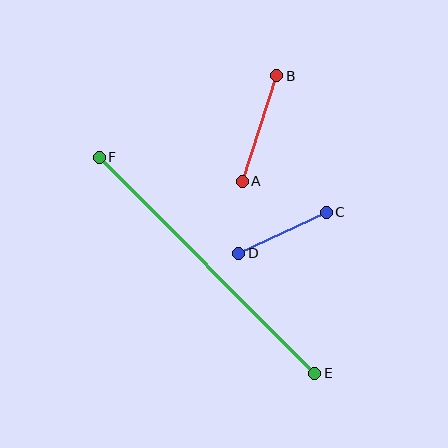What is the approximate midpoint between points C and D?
The midpoint is at approximately (282, 233) pixels.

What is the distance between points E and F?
The distance is approximately 305 pixels.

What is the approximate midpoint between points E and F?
The midpoint is at approximately (207, 265) pixels.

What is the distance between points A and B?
The distance is approximately 111 pixels.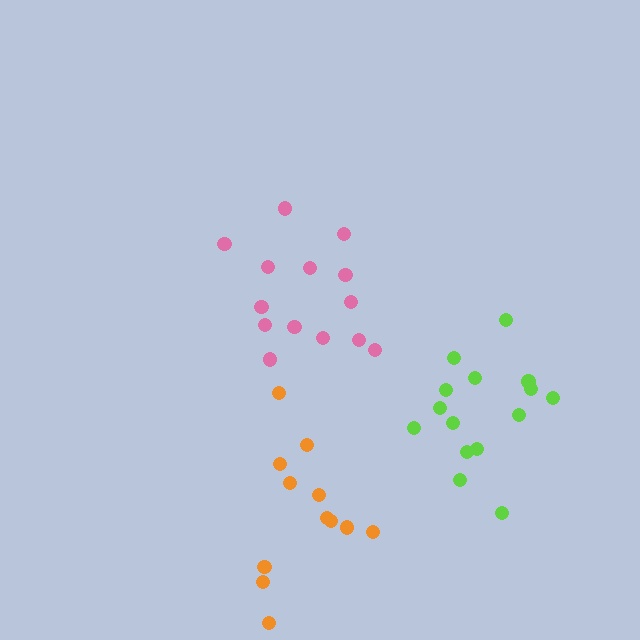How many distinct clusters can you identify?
There are 3 distinct clusters.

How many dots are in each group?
Group 1: 14 dots, Group 2: 15 dots, Group 3: 12 dots (41 total).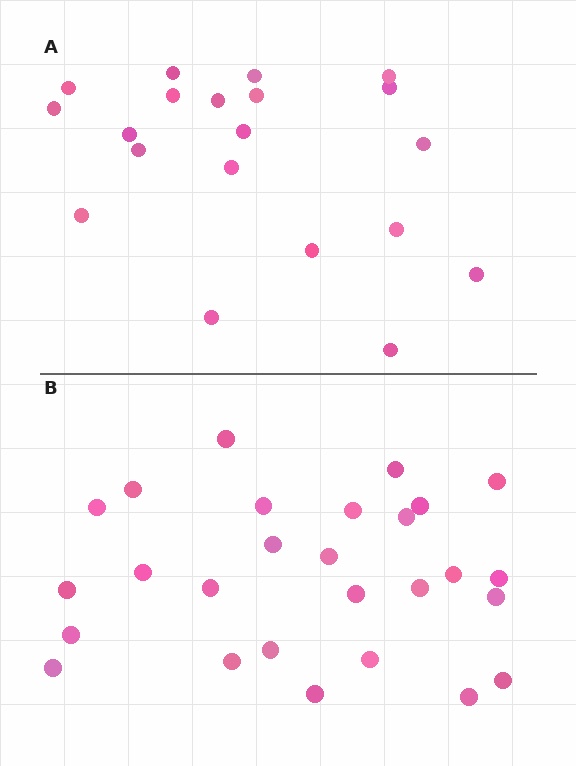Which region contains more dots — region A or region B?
Region B (the bottom region) has more dots.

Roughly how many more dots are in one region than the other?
Region B has roughly 8 or so more dots than region A.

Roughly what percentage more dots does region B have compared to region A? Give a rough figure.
About 35% more.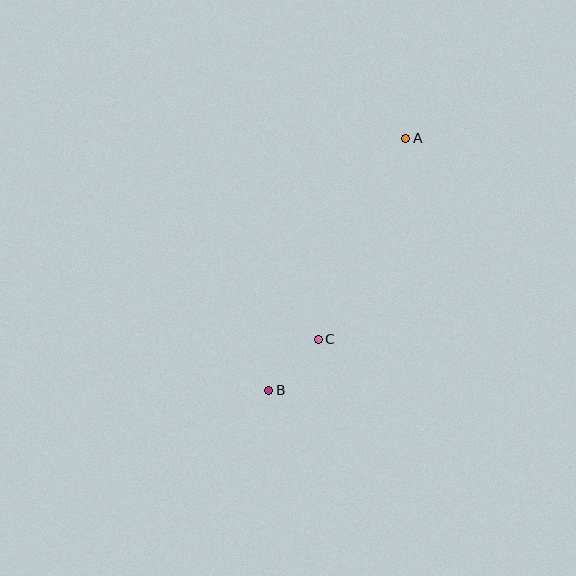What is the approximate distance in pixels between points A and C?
The distance between A and C is approximately 219 pixels.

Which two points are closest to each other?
Points B and C are closest to each other.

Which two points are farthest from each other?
Points A and B are farthest from each other.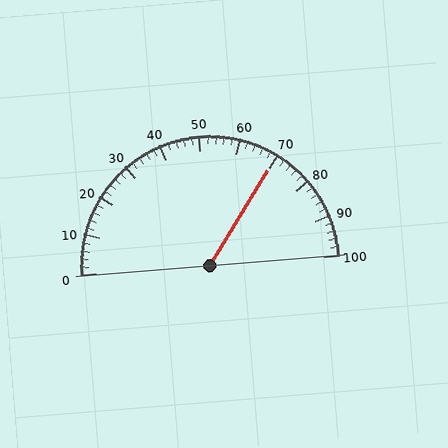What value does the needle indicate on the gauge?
The needle indicates approximately 70.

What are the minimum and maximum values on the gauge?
The gauge ranges from 0 to 100.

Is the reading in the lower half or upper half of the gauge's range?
The reading is in the upper half of the range (0 to 100).